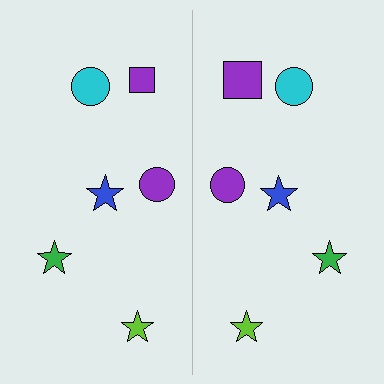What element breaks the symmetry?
The purple square on the right side has a different size than its mirror counterpart.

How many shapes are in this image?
There are 12 shapes in this image.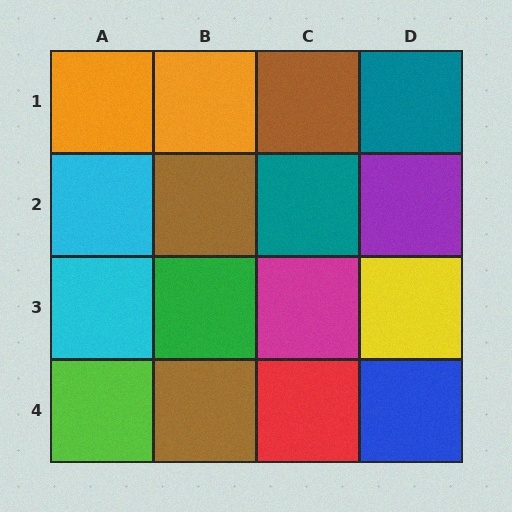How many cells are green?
1 cell is green.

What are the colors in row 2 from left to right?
Cyan, brown, teal, purple.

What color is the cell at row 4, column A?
Lime.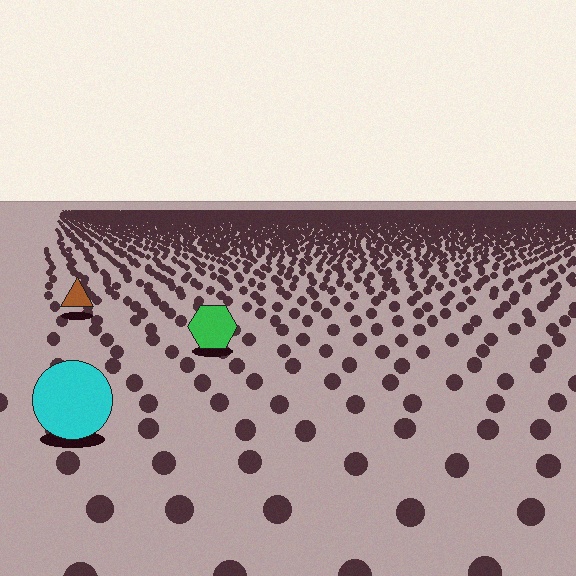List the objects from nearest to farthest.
From nearest to farthest: the cyan circle, the green hexagon, the brown triangle.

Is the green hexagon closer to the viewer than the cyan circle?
No. The cyan circle is closer — you can tell from the texture gradient: the ground texture is coarser near it.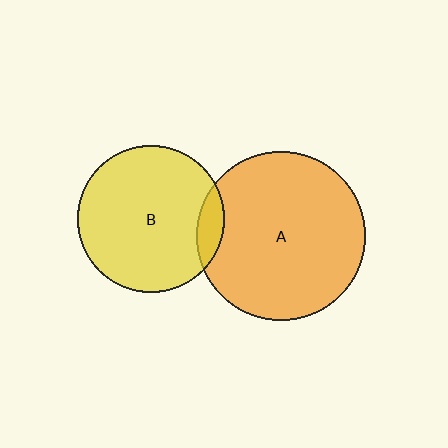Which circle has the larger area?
Circle A (orange).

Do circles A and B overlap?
Yes.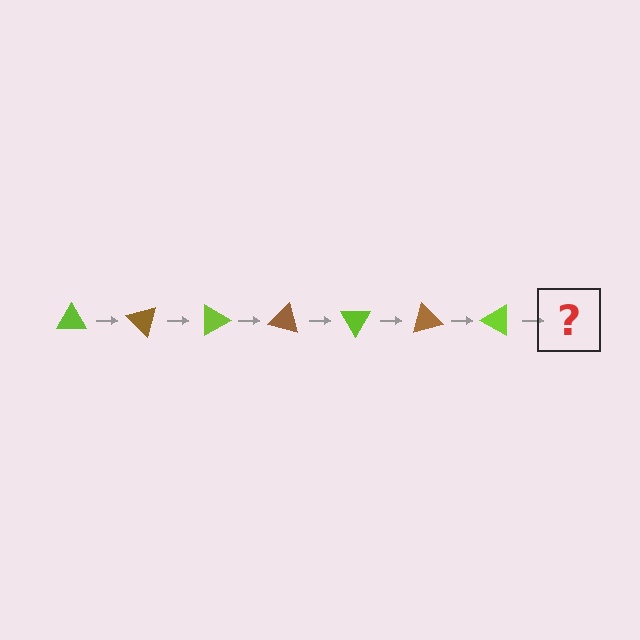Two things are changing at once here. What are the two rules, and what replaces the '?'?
The two rules are that it rotates 45 degrees each step and the color cycles through lime and brown. The '?' should be a brown triangle, rotated 315 degrees from the start.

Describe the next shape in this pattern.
It should be a brown triangle, rotated 315 degrees from the start.